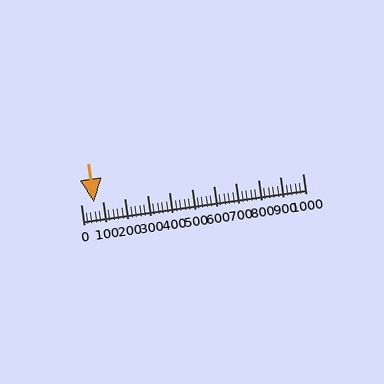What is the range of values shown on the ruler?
The ruler shows values from 0 to 1000.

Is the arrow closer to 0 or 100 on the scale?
The arrow is closer to 100.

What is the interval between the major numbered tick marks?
The major tick marks are spaced 100 units apart.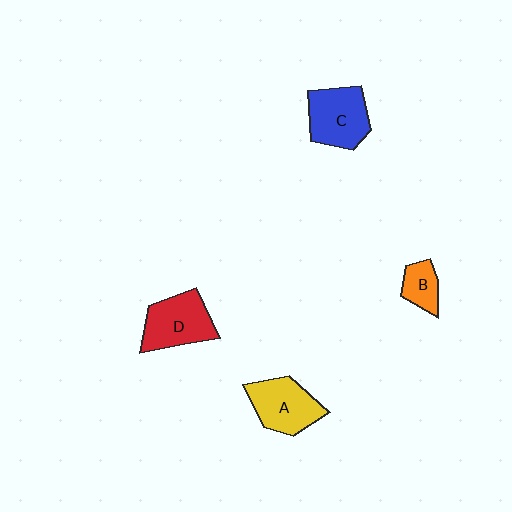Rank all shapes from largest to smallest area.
From largest to smallest: C (blue), D (red), A (yellow), B (orange).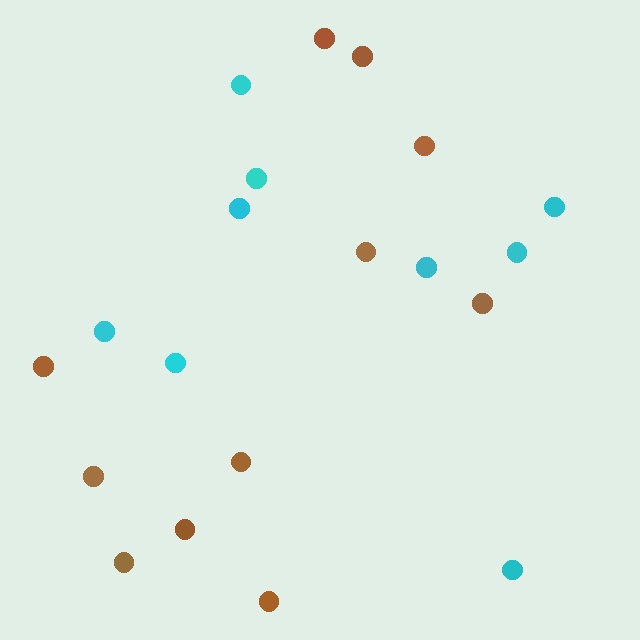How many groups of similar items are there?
There are 2 groups: one group of brown circles (11) and one group of cyan circles (9).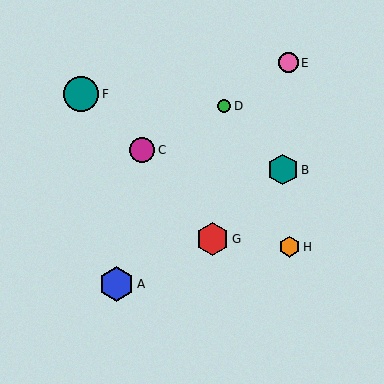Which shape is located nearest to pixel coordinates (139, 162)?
The magenta circle (labeled C) at (142, 150) is nearest to that location.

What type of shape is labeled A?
Shape A is a blue hexagon.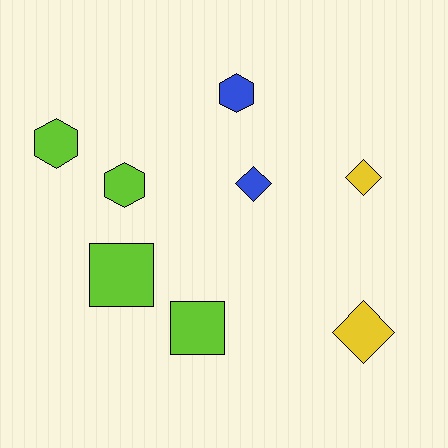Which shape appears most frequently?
Hexagon, with 3 objects.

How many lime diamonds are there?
There are no lime diamonds.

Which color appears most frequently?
Lime, with 4 objects.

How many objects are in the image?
There are 8 objects.